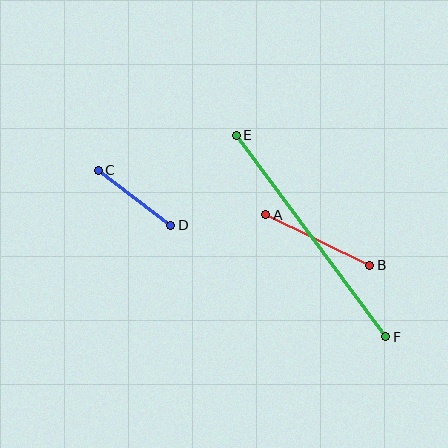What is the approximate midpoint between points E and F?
The midpoint is at approximately (311, 236) pixels.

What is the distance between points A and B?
The distance is approximately 116 pixels.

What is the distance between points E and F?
The distance is approximately 251 pixels.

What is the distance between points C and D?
The distance is approximately 91 pixels.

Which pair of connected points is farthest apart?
Points E and F are farthest apart.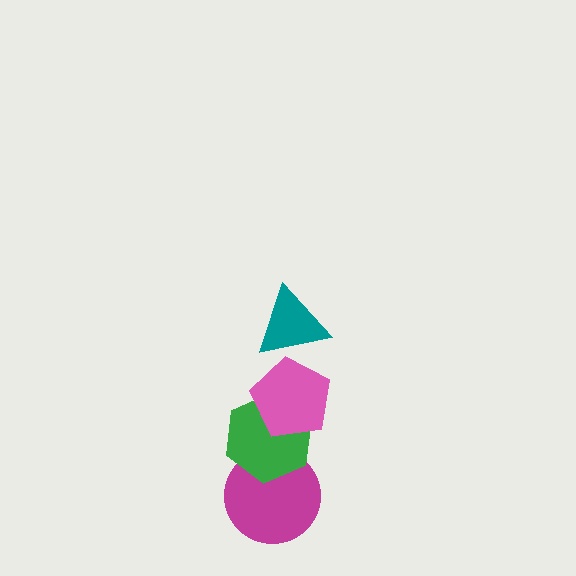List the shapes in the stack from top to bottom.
From top to bottom: the teal triangle, the pink pentagon, the green hexagon, the magenta circle.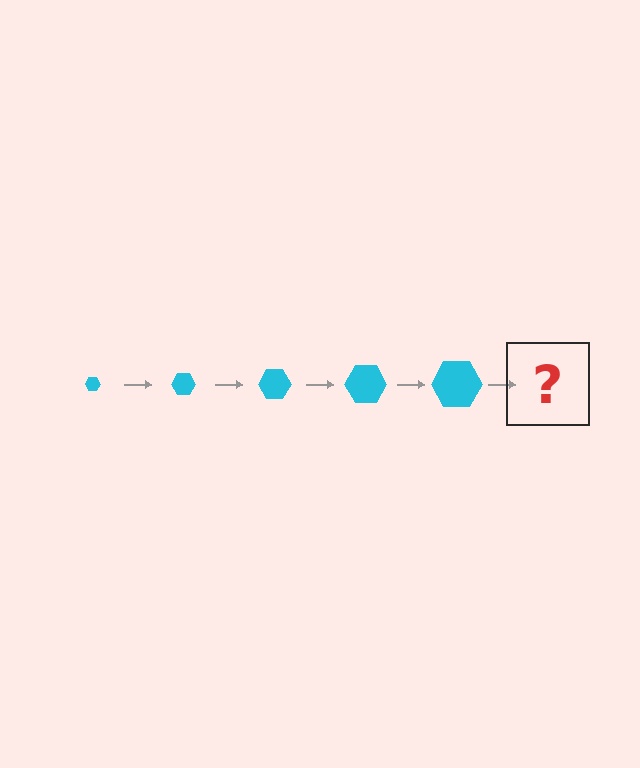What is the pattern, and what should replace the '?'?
The pattern is that the hexagon gets progressively larger each step. The '?' should be a cyan hexagon, larger than the previous one.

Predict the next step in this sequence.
The next step is a cyan hexagon, larger than the previous one.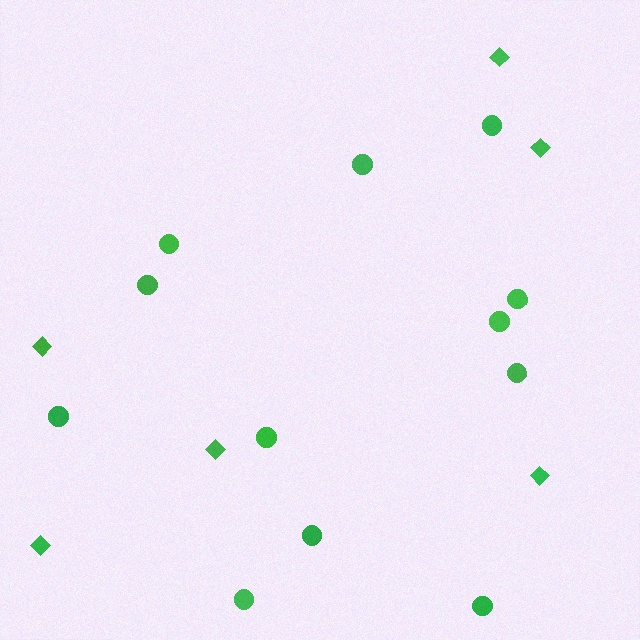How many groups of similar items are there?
There are 2 groups: one group of diamonds (6) and one group of circles (12).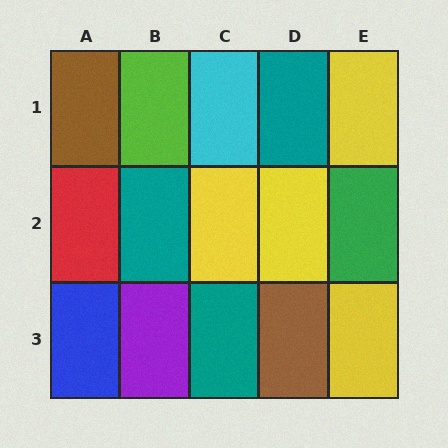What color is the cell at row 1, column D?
Teal.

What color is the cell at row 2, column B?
Teal.